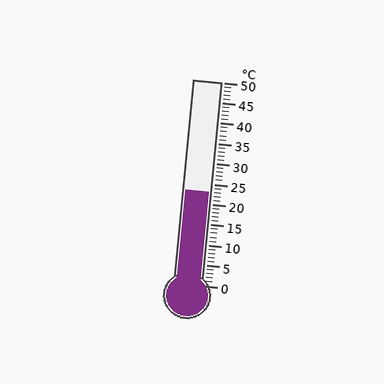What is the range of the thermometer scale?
The thermometer scale ranges from 0°C to 50°C.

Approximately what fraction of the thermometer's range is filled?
The thermometer is filled to approximately 45% of its range.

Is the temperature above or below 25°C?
The temperature is below 25°C.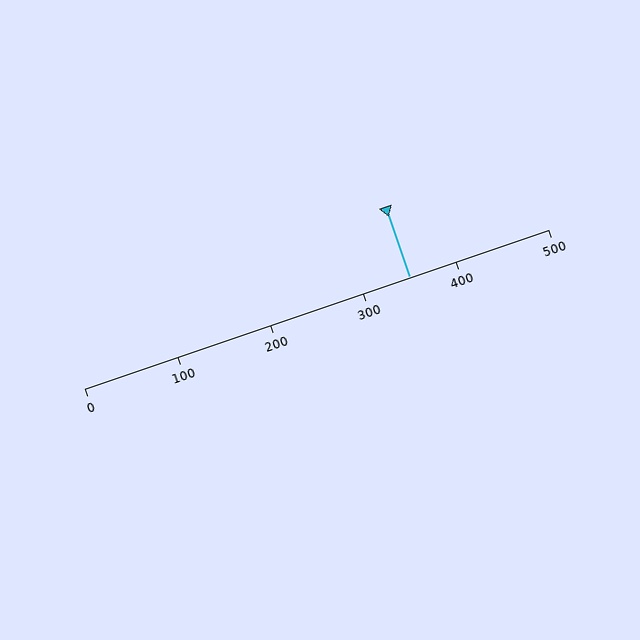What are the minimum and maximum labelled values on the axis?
The axis runs from 0 to 500.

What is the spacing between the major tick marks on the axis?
The major ticks are spaced 100 apart.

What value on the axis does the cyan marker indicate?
The marker indicates approximately 350.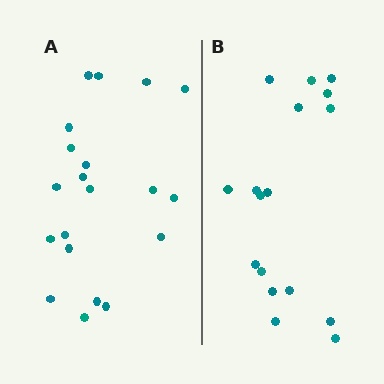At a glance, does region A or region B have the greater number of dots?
Region A (the left region) has more dots.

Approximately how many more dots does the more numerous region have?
Region A has just a few more — roughly 2 or 3 more dots than region B.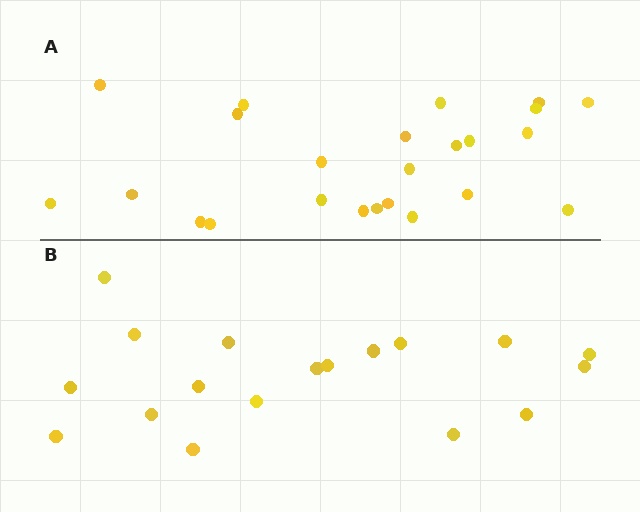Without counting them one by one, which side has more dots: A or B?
Region A (the top region) has more dots.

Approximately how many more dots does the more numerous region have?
Region A has about 6 more dots than region B.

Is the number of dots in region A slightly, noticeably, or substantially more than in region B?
Region A has noticeably more, but not dramatically so. The ratio is roughly 1.3 to 1.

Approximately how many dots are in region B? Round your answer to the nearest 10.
About 20 dots. (The exact count is 18, which rounds to 20.)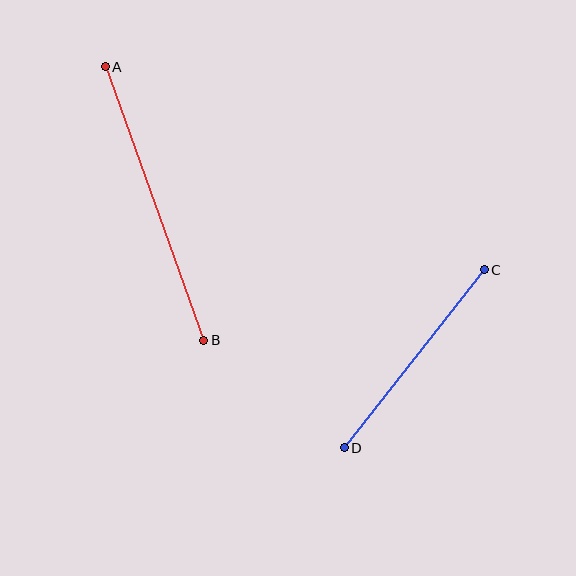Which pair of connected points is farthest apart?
Points A and B are farthest apart.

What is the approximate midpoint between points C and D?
The midpoint is at approximately (414, 359) pixels.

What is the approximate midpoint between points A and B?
The midpoint is at approximately (154, 203) pixels.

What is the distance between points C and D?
The distance is approximately 226 pixels.